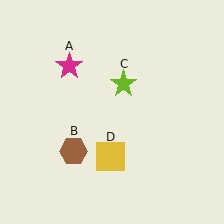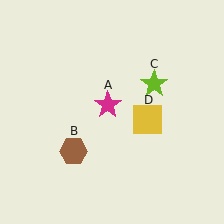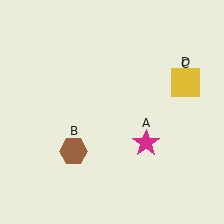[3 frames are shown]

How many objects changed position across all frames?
3 objects changed position: magenta star (object A), lime star (object C), yellow square (object D).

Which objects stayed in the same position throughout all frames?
Brown hexagon (object B) remained stationary.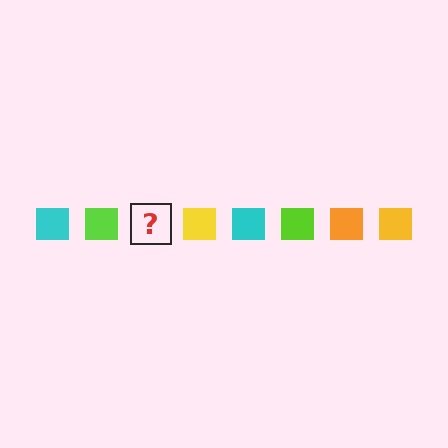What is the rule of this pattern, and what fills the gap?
The rule is that the pattern cycles through cyan, lime, orange, yellow squares. The gap should be filled with an orange square.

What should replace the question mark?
The question mark should be replaced with an orange square.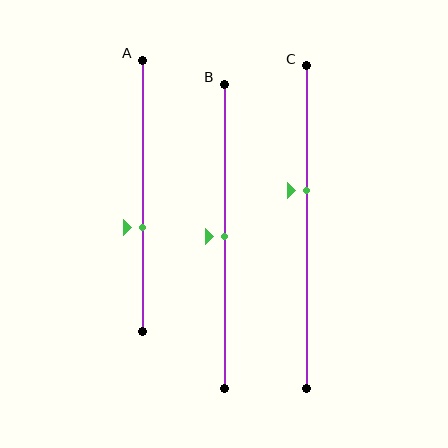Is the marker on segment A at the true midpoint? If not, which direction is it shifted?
No, the marker on segment A is shifted downward by about 12% of the segment length.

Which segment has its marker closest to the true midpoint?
Segment B has its marker closest to the true midpoint.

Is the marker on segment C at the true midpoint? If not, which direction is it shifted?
No, the marker on segment C is shifted upward by about 11% of the segment length.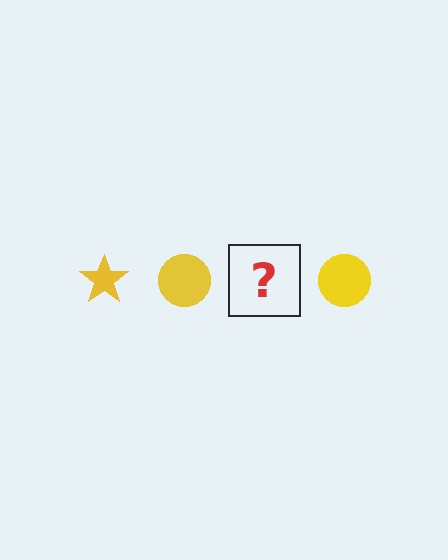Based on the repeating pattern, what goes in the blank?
The blank should be a yellow star.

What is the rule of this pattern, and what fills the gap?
The rule is that the pattern cycles through star, circle shapes in yellow. The gap should be filled with a yellow star.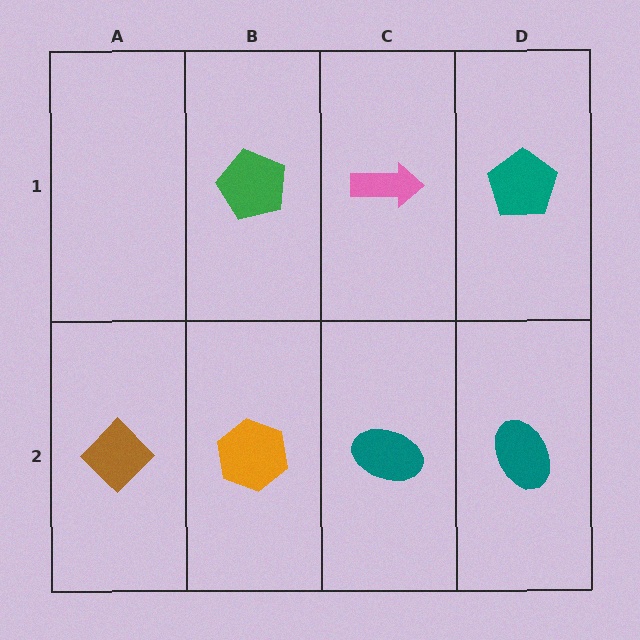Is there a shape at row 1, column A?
No, that cell is empty.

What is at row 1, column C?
A pink arrow.